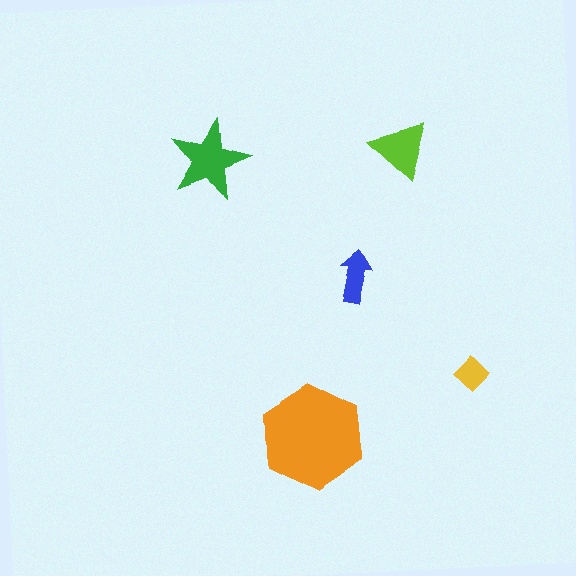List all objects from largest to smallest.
The orange hexagon, the green star, the lime triangle, the blue arrow, the yellow diamond.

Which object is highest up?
The lime triangle is topmost.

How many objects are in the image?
There are 5 objects in the image.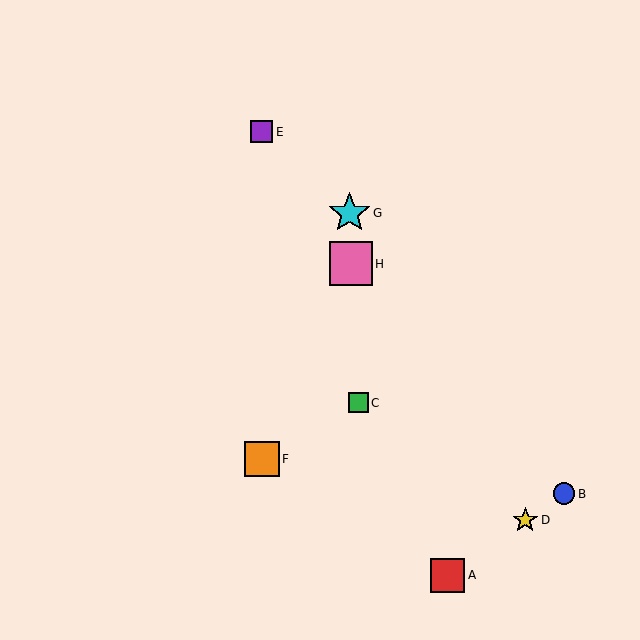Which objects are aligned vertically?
Objects E, F are aligned vertically.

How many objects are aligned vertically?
2 objects (E, F) are aligned vertically.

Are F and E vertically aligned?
Yes, both are at x≈262.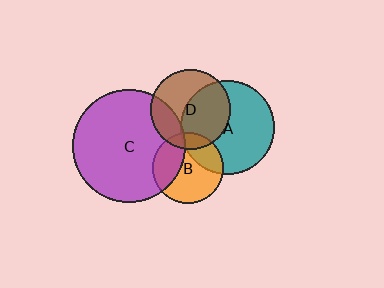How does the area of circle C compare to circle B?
Approximately 2.5 times.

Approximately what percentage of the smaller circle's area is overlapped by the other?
Approximately 30%.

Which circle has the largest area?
Circle C (purple).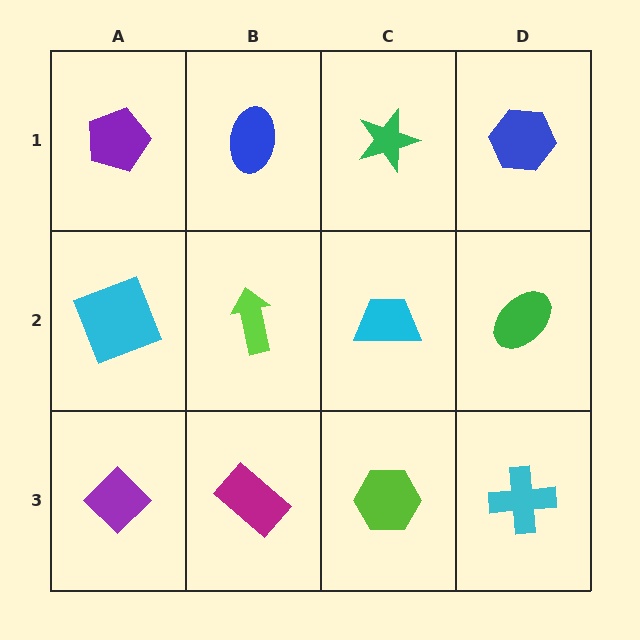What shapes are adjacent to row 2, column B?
A blue ellipse (row 1, column B), a magenta rectangle (row 3, column B), a cyan square (row 2, column A), a cyan trapezoid (row 2, column C).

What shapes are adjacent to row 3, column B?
A lime arrow (row 2, column B), a purple diamond (row 3, column A), a lime hexagon (row 3, column C).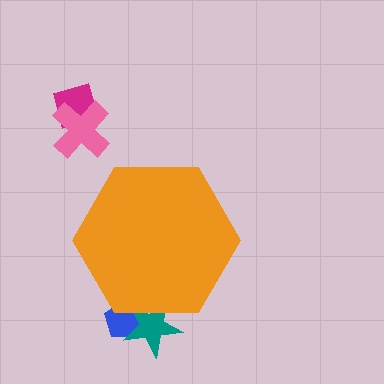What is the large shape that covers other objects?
An orange hexagon.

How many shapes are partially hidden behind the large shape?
2 shapes are partially hidden.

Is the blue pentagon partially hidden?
Yes, the blue pentagon is partially hidden behind the orange hexagon.